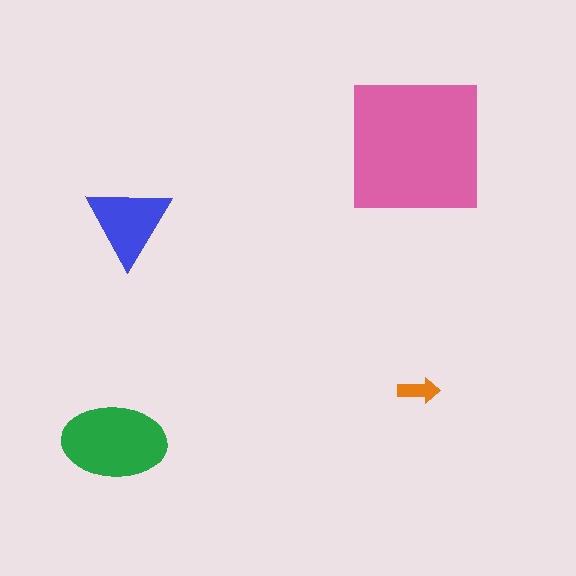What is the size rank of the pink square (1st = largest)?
1st.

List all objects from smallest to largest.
The orange arrow, the blue triangle, the green ellipse, the pink square.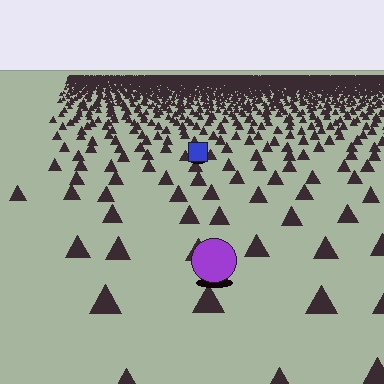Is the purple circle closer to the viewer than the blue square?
Yes. The purple circle is closer — you can tell from the texture gradient: the ground texture is coarser near it.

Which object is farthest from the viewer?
The blue square is farthest from the viewer. It appears smaller and the ground texture around it is denser.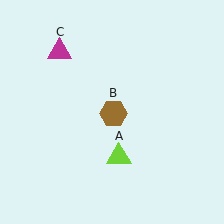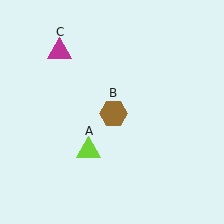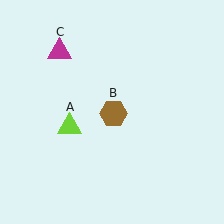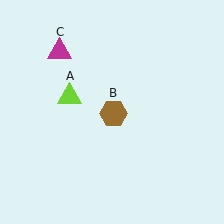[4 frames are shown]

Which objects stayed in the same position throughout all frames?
Brown hexagon (object B) and magenta triangle (object C) remained stationary.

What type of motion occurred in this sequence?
The lime triangle (object A) rotated clockwise around the center of the scene.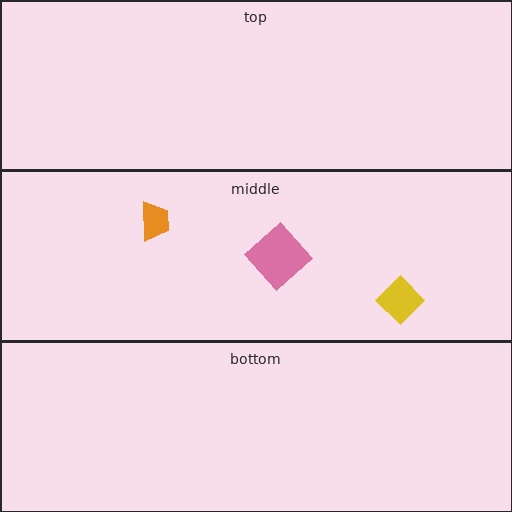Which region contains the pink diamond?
The middle region.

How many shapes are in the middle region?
3.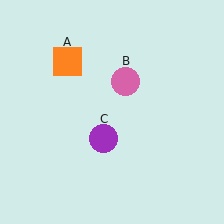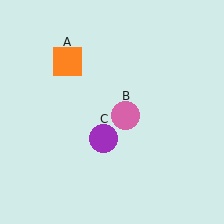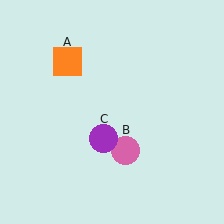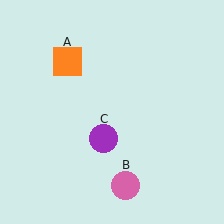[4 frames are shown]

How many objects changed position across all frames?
1 object changed position: pink circle (object B).